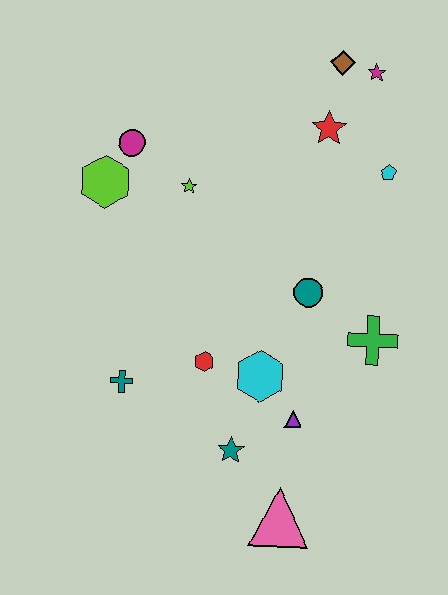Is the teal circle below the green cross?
No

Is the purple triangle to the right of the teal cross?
Yes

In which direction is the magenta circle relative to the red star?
The magenta circle is to the left of the red star.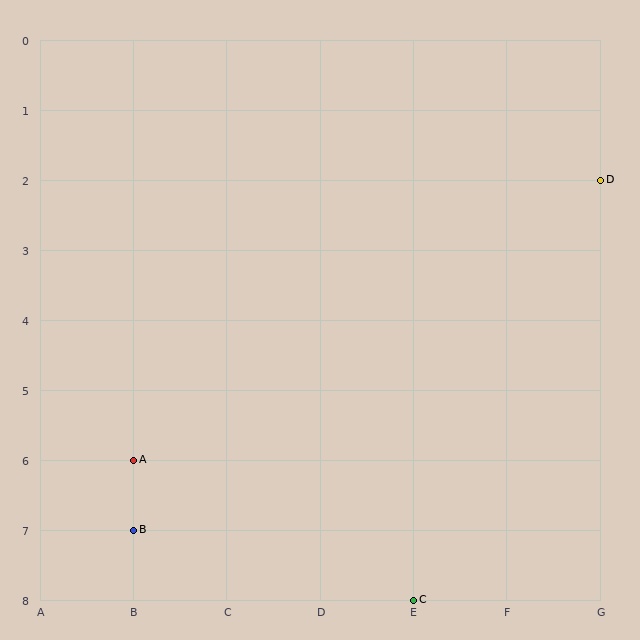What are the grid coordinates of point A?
Point A is at grid coordinates (B, 6).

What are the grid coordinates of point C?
Point C is at grid coordinates (E, 8).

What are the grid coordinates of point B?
Point B is at grid coordinates (B, 7).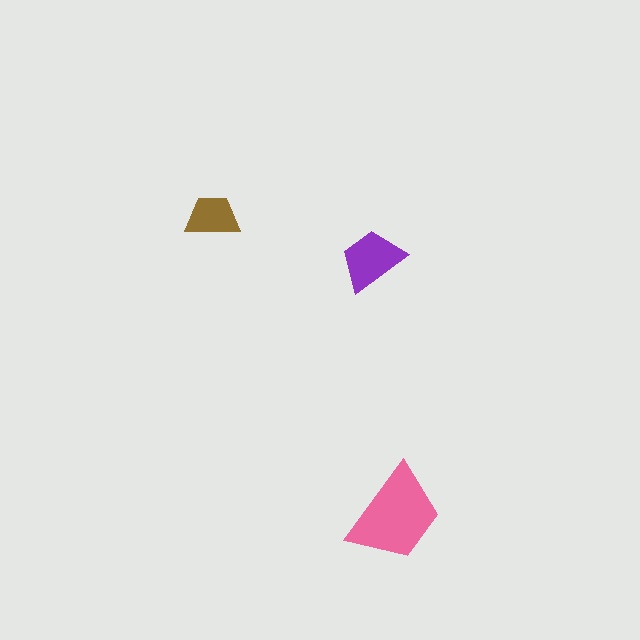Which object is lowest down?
The pink trapezoid is bottommost.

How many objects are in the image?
There are 3 objects in the image.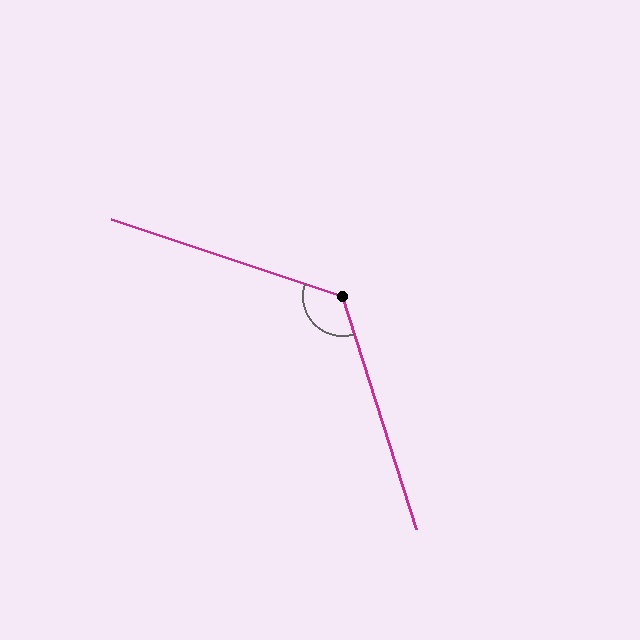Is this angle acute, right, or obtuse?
It is obtuse.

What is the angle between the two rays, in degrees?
Approximately 126 degrees.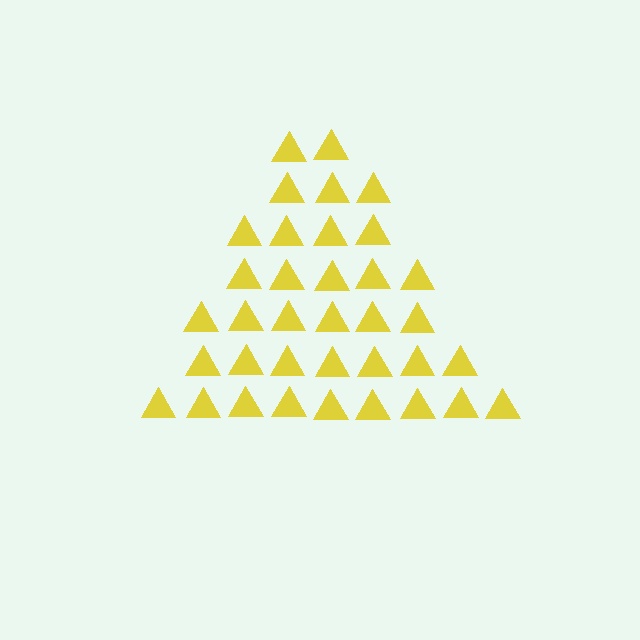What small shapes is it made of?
It is made of small triangles.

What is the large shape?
The large shape is a triangle.